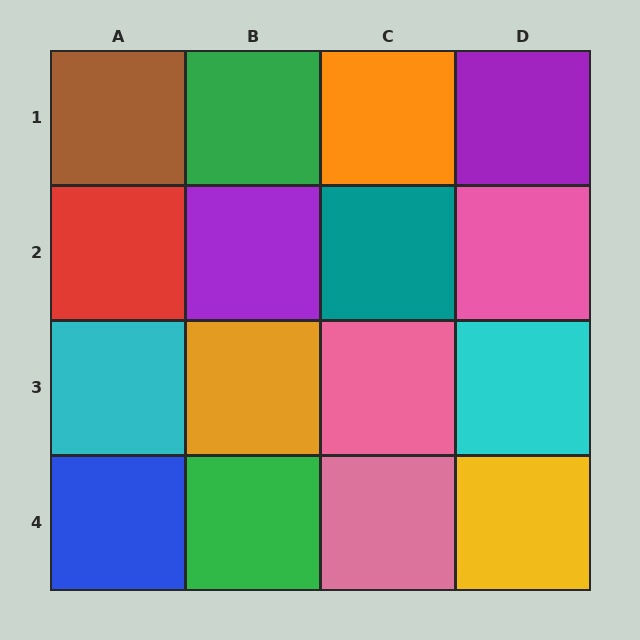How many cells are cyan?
2 cells are cyan.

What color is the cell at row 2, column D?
Pink.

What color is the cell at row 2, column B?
Purple.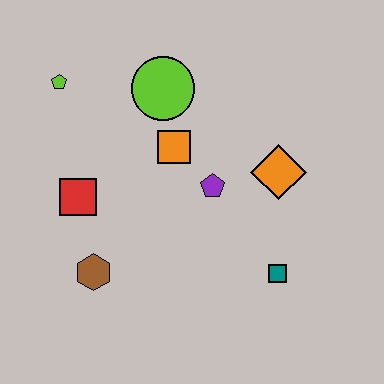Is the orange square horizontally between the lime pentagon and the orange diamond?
Yes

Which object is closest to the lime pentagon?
The lime circle is closest to the lime pentagon.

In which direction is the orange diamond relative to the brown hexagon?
The orange diamond is to the right of the brown hexagon.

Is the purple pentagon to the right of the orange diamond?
No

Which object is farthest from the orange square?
The teal square is farthest from the orange square.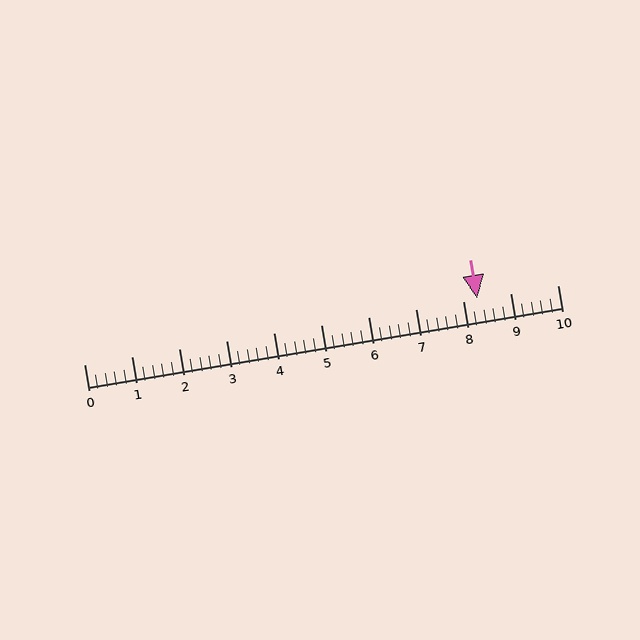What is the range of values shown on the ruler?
The ruler shows values from 0 to 10.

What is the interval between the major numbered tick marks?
The major tick marks are spaced 1 units apart.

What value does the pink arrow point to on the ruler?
The pink arrow points to approximately 8.3.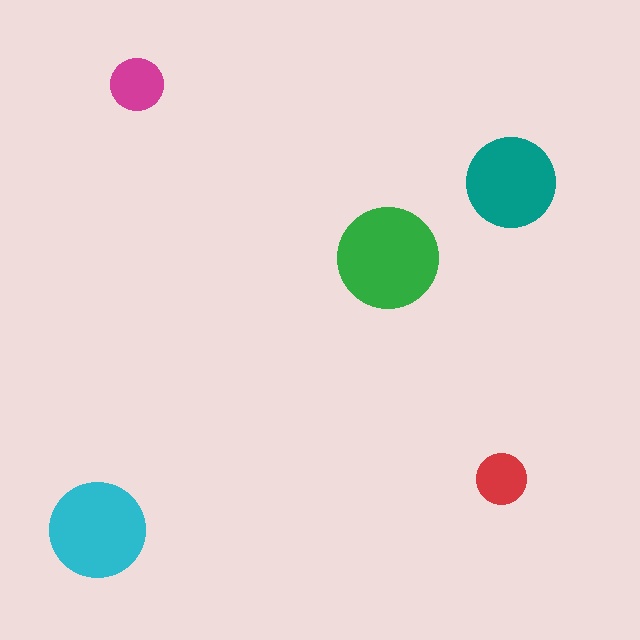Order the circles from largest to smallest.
the green one, the cyan one, the teal one, the magenta one, the red one.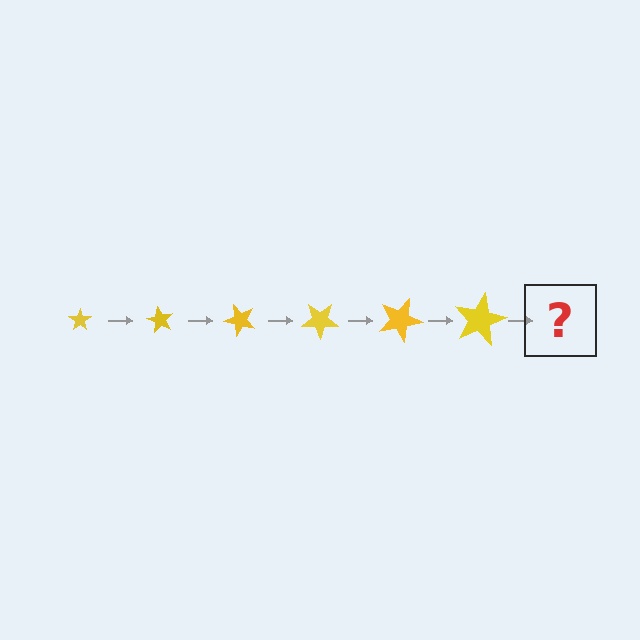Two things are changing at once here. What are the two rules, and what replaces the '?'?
The two rules are that the star grows larger each step and it rotates 60 degrees each step. The '?' should be a star, larger than the previous one and rotated 360 degrees from the start.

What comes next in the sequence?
The next element should be a star, larger than the previous one and rotated 360 degrees from the start.